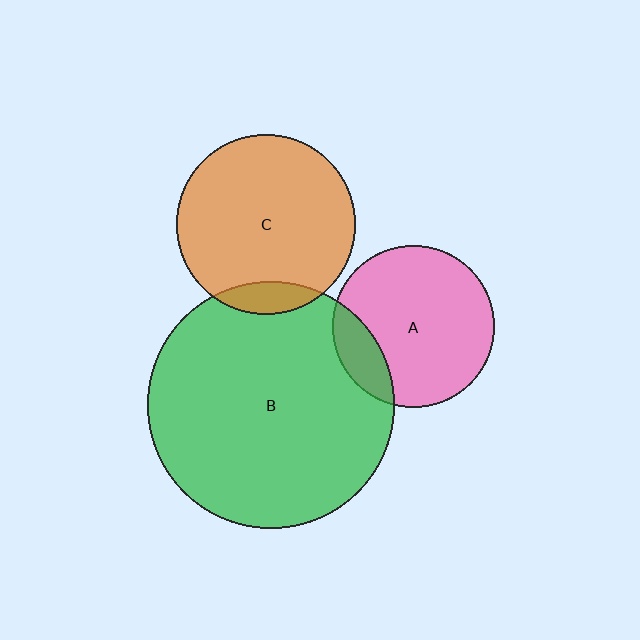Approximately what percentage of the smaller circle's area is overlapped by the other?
Approximately 10%.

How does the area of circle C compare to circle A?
Approximately 1.2 times.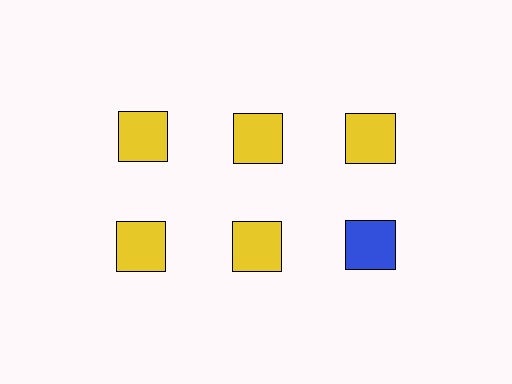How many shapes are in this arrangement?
There are 6 shapes arranged in a grid pattern.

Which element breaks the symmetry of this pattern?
The blue square in the second row, center column breaks the symmetry. All other shapes are yellow squares.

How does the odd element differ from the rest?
It has a different color: blue instead of yellow.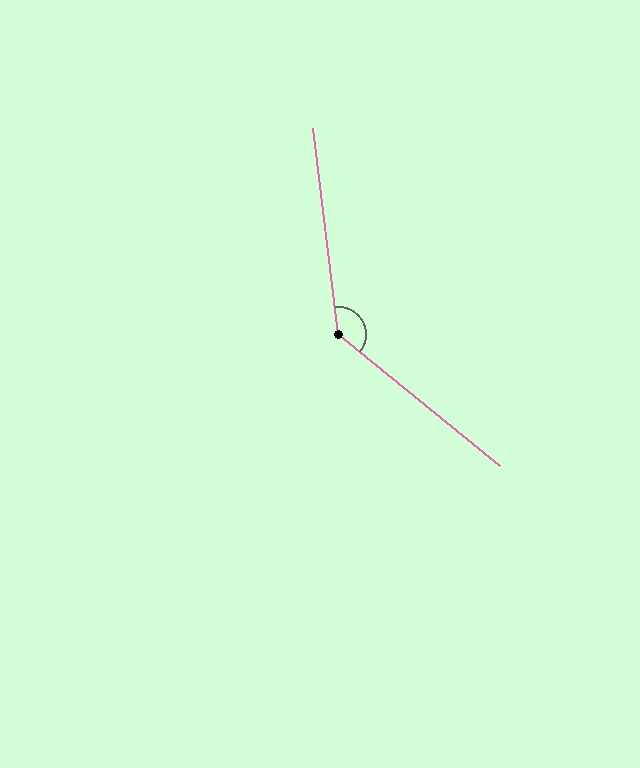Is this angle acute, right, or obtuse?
It is obtuse.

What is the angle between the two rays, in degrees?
Approximately 136 degrees.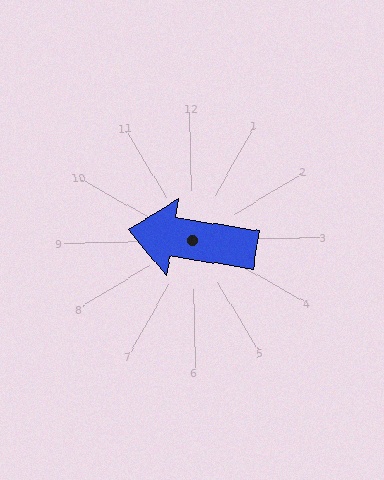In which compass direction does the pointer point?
West.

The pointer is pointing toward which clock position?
Roughly 9 o'clock.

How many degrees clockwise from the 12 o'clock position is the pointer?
Approximately 280 degrees.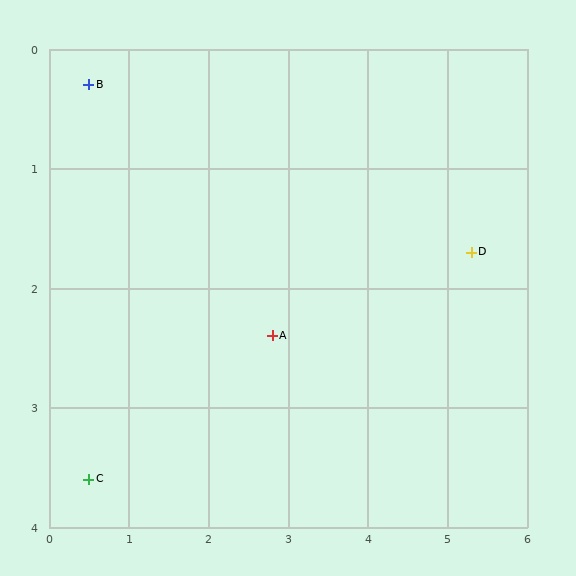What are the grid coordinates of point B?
Point B is at approximately (0.5, 0.3).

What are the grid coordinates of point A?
Point A is at approximately (2.8, 2.4).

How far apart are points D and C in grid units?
Points D and C are about 5.2 grid units apart.